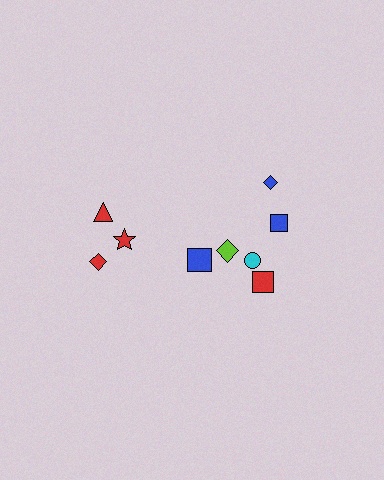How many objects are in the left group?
There are 3 objects.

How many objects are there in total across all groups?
There are 9 objects.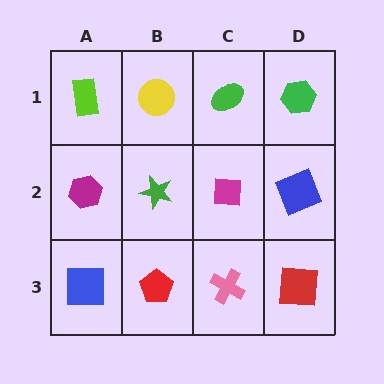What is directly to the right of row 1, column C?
A green hexagon.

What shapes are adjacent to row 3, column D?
A blue square (row 2, column D), a pink cross (row 3, column C).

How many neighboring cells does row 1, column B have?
3.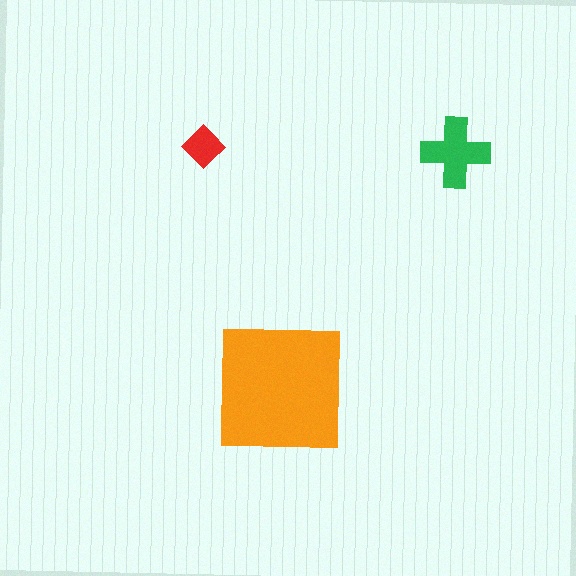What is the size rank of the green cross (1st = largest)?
2nd.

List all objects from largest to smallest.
The orange square, the green cross, the red diamond.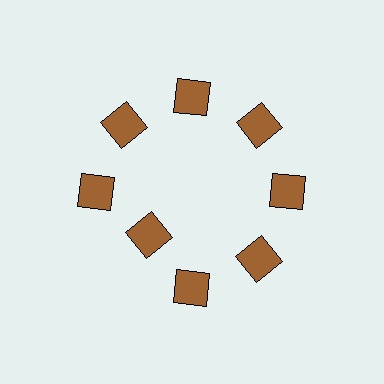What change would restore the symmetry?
The symmetry would be restored by moving it outward, back onto the ring so that all 8 diamonds sit at equal angles and equal distance from the center.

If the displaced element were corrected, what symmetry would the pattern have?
It would have 8-fold rotational symmetry — the pattern would map onto itself every 45 degrees.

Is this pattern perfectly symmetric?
No. The 8 brown diamonds are arranged in a ring, but one element near the 8 o'clock position is pulled inward toward the center, breaking the 8-fold rotational symmetry.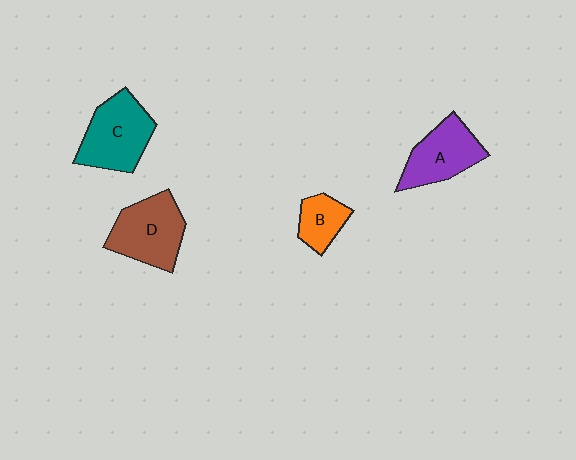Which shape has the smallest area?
Shape B (orange).